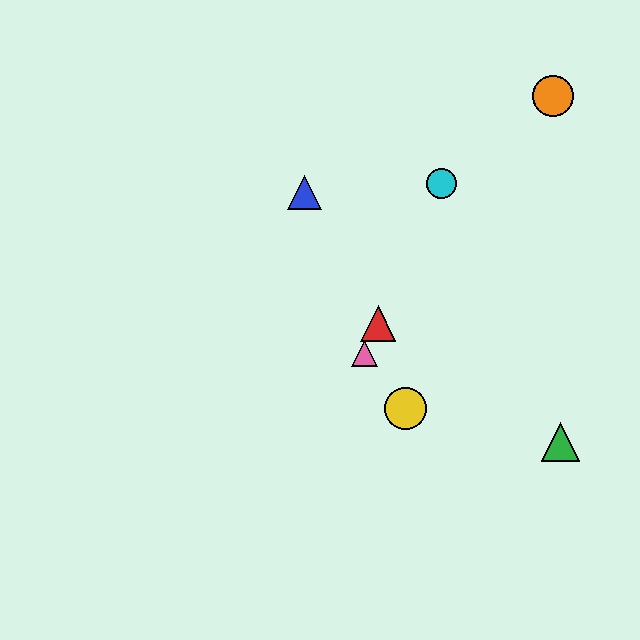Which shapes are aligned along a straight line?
The red triangle, the purple circle, the cyan circle, the pink triangle are aligned along a straight line.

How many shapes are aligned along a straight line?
4 shapes (the red triangle, the purple circle, the cyan circle, the pink triangle) are aligned along a straight line.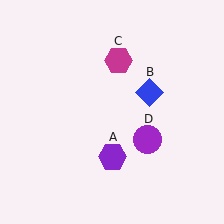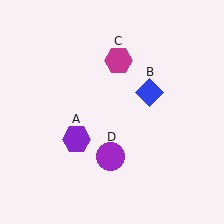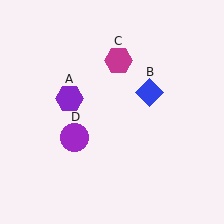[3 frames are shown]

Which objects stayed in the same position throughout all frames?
Blue diamond (object B) and magenta hexagon (object C) remained stationary.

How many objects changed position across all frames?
2 objects changed position: purple hexagon (object A), purple circle (object D).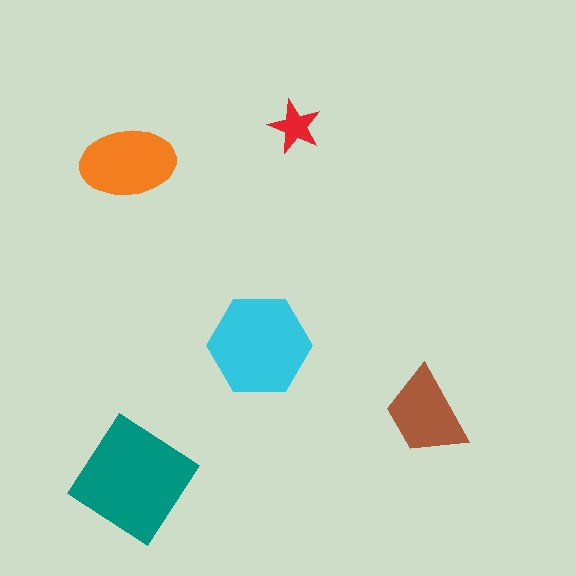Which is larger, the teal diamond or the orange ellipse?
The teal diamond.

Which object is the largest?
The teal diamond.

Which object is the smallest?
The red star.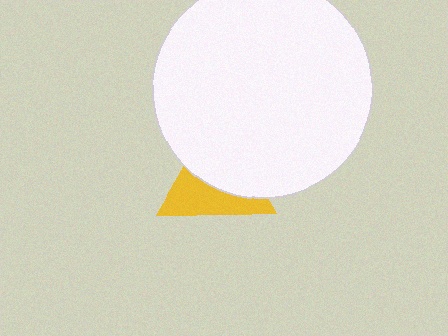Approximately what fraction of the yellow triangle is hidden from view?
Roughly 54% of the yellow triangle is hidden behind the white circle.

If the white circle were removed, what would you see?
You would see the complete yellow triangle.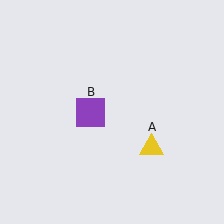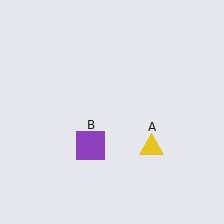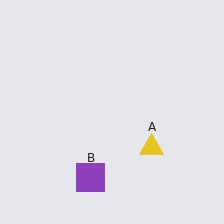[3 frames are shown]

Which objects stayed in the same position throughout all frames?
Yellow triangle (object A) remained stationary.